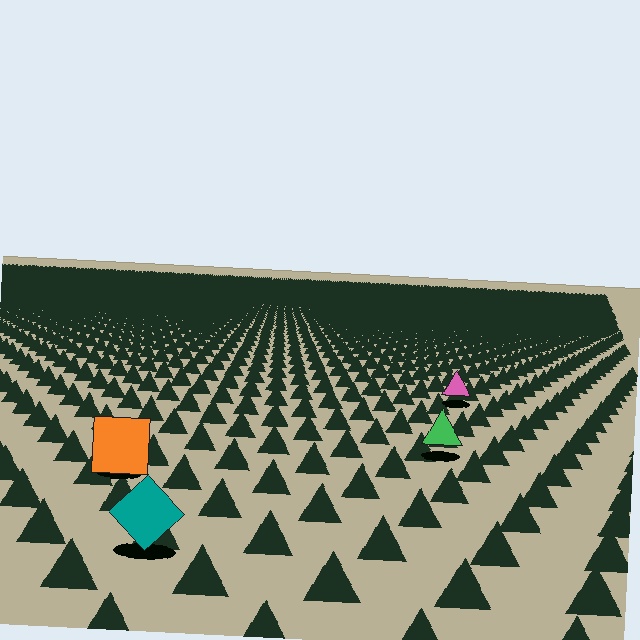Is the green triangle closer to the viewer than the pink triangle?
Yes. The green triangle is closer — you can tell from the texture gradient: the ground texture is coarser near it.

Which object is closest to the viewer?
The teal diamond is closest. The texture marks near it are larger and more spread out.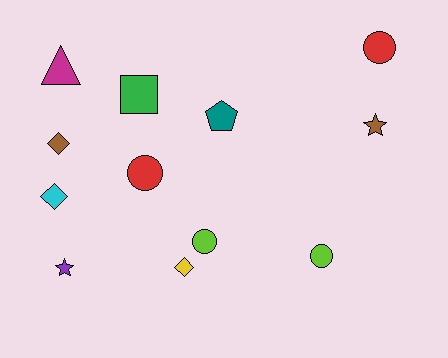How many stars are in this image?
There are 2 stars.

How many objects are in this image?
There are 12 objects.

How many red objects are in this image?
There are 2 red objects.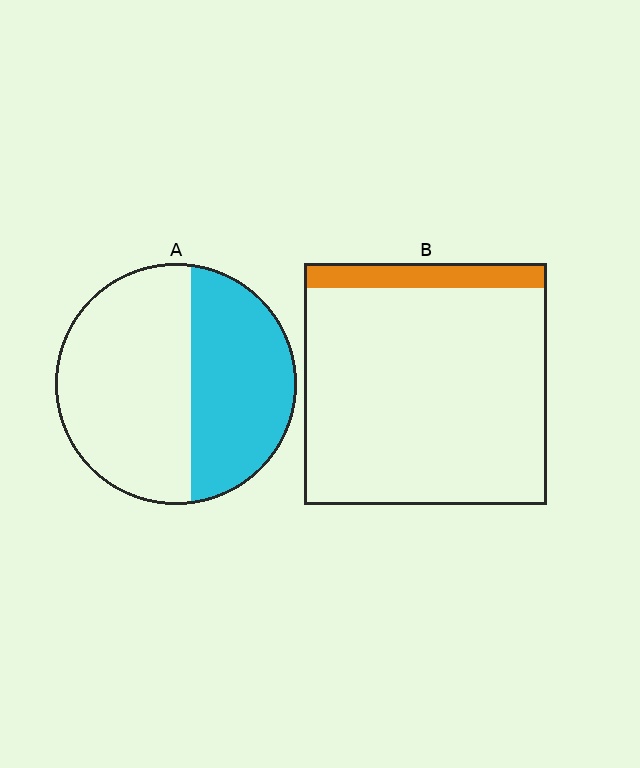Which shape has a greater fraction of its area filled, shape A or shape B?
Shape A.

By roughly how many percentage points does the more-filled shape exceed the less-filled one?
By roughly 30 percentage points (A over B).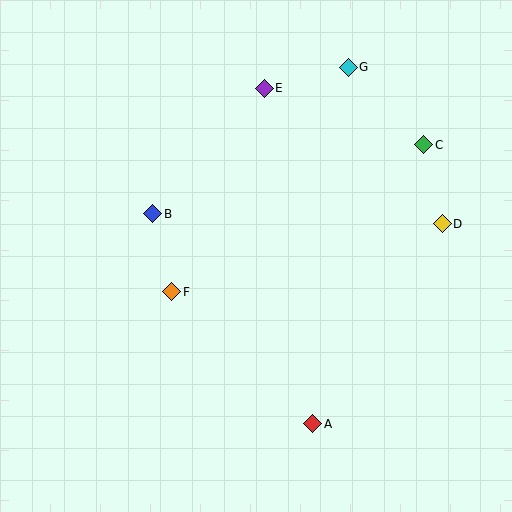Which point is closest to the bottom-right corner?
Point A is closest to the bottom-right corner.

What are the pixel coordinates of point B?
Point B is at (153, 214).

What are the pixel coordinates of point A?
Point A is at (313, 424).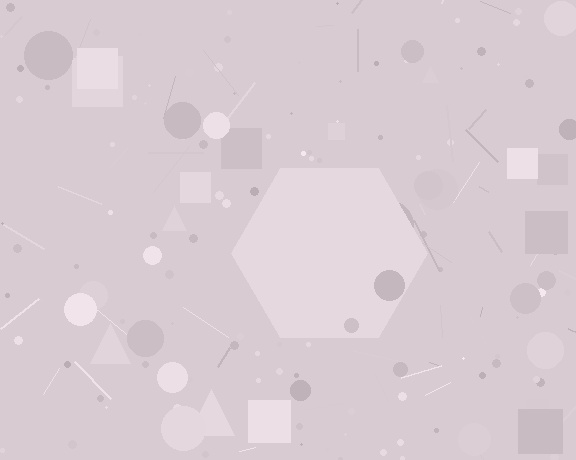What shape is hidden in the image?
A hexagon is hidden in the image.